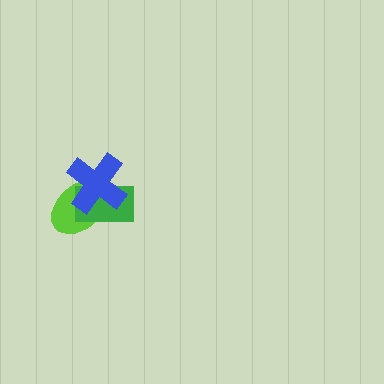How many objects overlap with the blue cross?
2 objects overlap with the blue cross.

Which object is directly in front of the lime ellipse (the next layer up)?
The green rectangle is directly in front of the lime ellipse.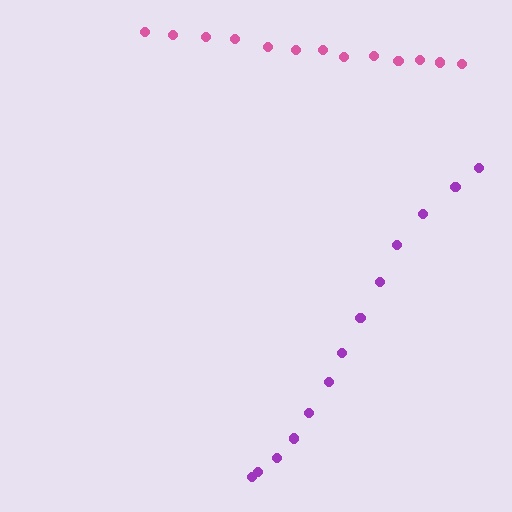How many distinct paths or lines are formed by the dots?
There are 2 distinct paths.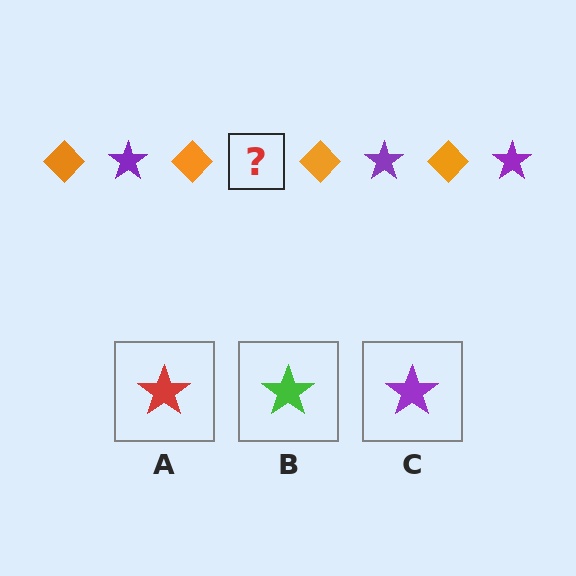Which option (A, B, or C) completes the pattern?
C.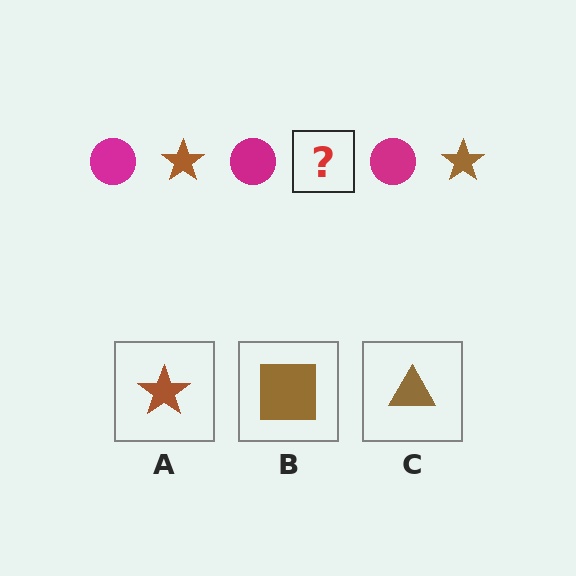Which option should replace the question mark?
Option A.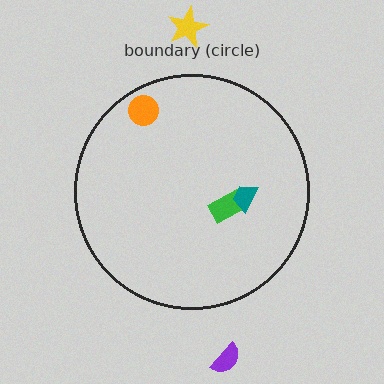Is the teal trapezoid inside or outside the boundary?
Inside.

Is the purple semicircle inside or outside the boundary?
Outside.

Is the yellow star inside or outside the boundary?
Outside.